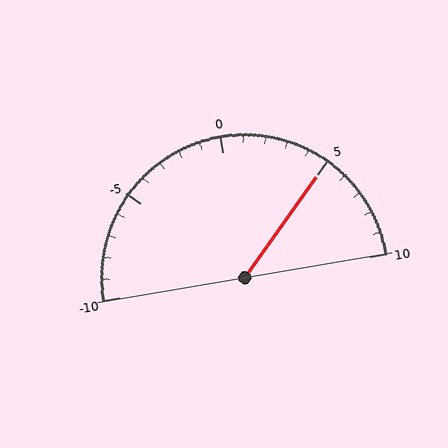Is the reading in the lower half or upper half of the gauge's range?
The reading is in the upper half of the range (-10 to 10).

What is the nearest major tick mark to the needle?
The nearest major tick mark is 5.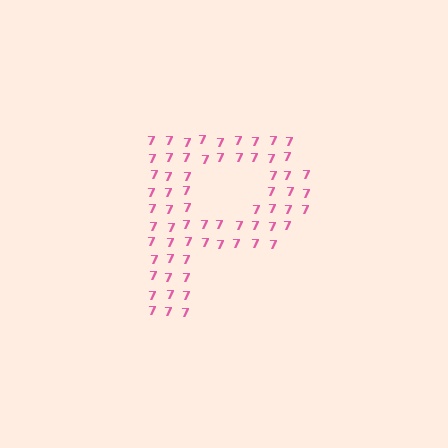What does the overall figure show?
The overall figure shows the letter P.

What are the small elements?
The small elements are digit 7's.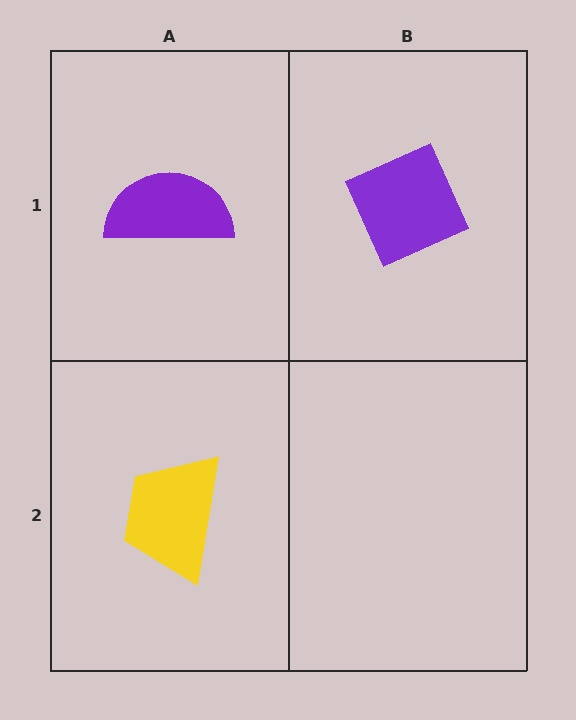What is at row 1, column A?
A purple semicircle.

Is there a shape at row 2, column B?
No, that cell is empty.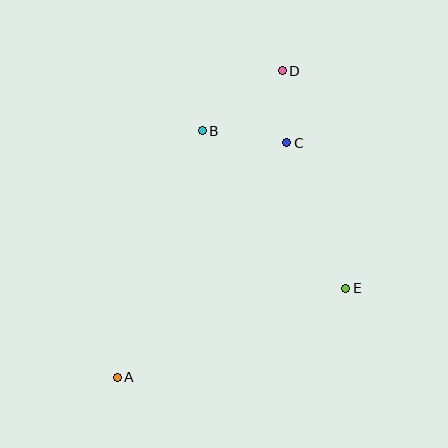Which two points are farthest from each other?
Points A and D are farthest from each other.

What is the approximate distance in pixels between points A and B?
The distance between A and B is approximately 261 pixels.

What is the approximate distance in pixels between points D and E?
The distance between D and E is approximately 227 pixels.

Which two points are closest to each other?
Points C and D are closest to each other.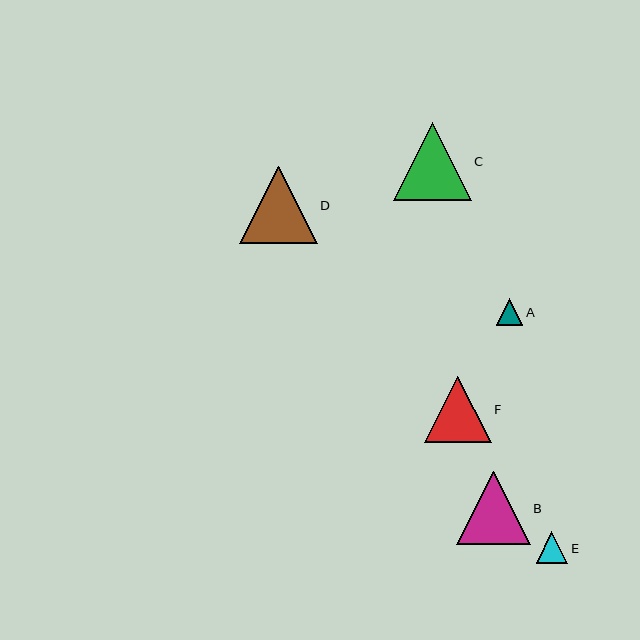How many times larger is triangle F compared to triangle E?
Triangle F is approximately 2.1 times the size of triangle E.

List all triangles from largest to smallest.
From largest to smallest: C, D, B, F, E, A.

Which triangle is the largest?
Triangle C is the largest with a size of approximately 77 pixels.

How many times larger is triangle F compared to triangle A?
Triangle F is approximately 2.5 times the size of triangle A.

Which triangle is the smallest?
Triangle A is the smallest with a size of approximately 27 pixels.